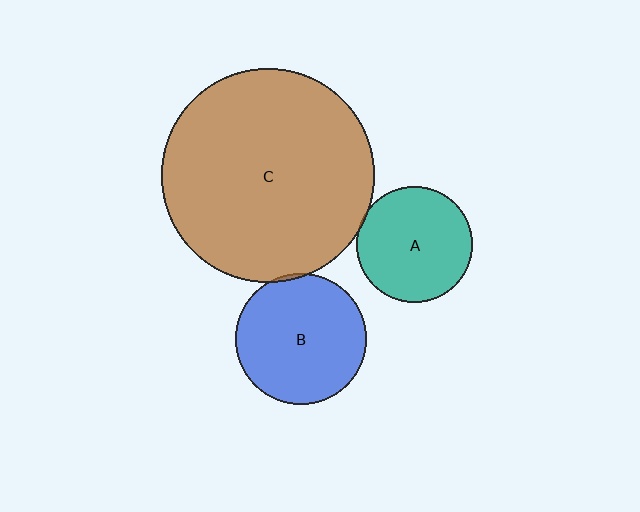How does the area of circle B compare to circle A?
Approximately 1.3 times.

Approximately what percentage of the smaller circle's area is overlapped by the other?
Approximately 5%.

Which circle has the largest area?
Circle C (brown).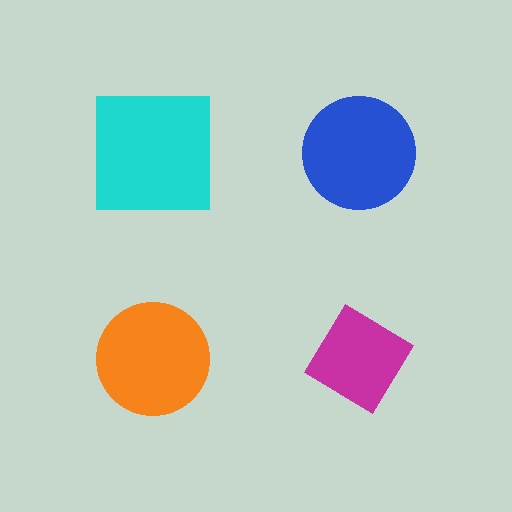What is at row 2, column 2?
A magenta diamond.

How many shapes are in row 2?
2 shapes.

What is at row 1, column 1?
A cyan square.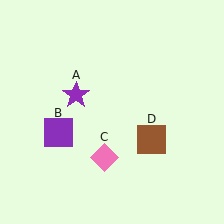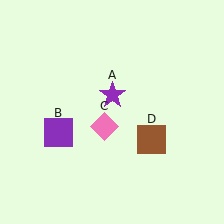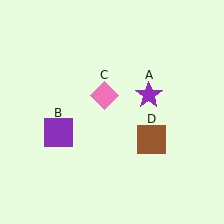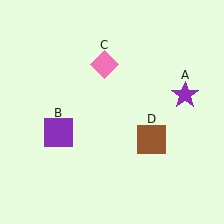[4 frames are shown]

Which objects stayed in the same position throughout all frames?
Purple square (object B) and brown square (object D) remained stationary.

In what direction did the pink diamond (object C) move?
The pink diamond (object C) moved up.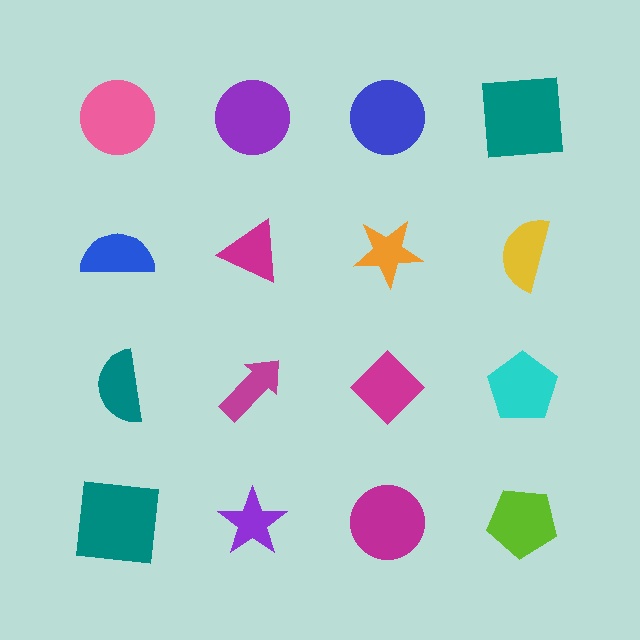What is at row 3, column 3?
A magenta diamond.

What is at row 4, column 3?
A magenta circle.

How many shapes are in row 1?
4 shapes.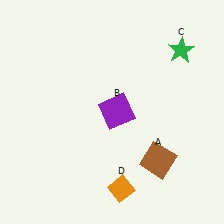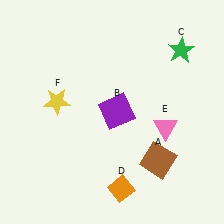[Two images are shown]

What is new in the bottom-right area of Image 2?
A pink triangle (E) was added in the bottom-right area of Image 2.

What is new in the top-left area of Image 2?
A yellow star (F) was added in the top-left area of Image 2.